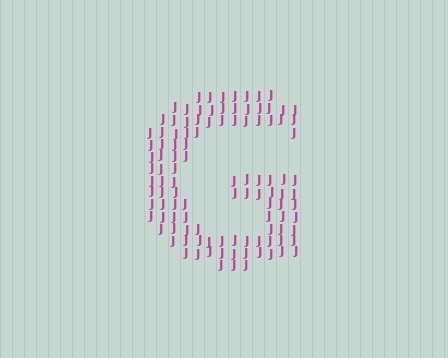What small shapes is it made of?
It is made of small letter J's.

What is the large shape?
The large shape is the letter G.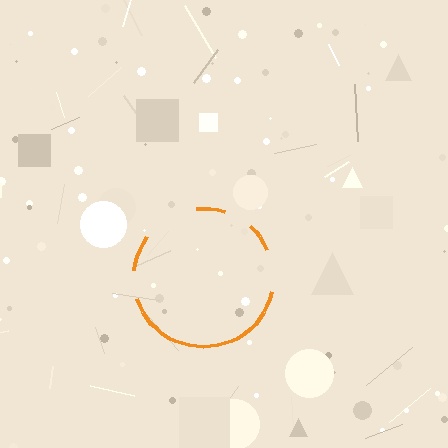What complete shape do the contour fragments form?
The contour fragments form a circle.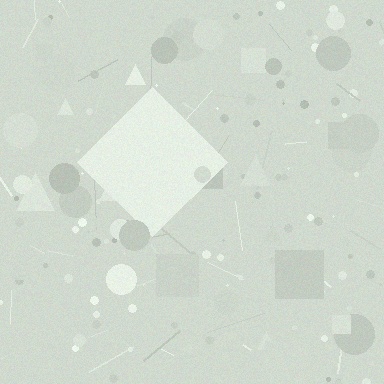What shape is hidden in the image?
A diamond is hidden in the image.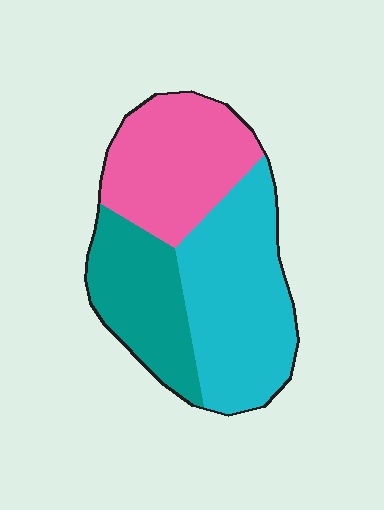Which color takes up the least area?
Teal, at roughly 25%.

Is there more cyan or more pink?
Cyan.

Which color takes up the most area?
Cyan, at roughly 40%.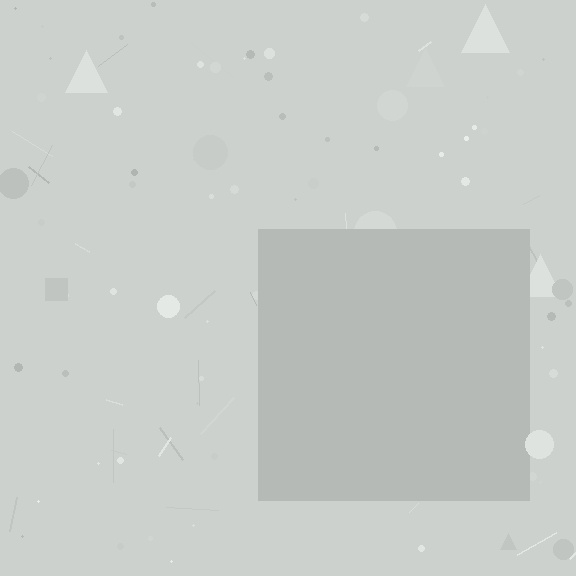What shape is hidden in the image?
A square is hidden in the image.